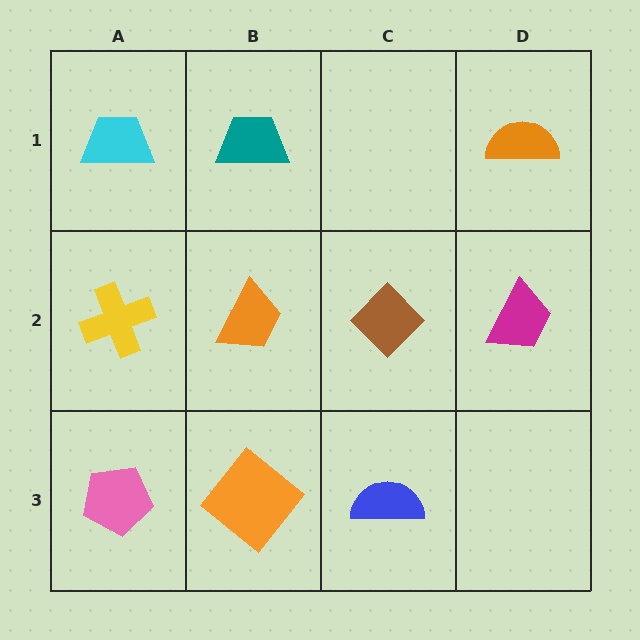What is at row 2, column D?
A magenta trapezoid.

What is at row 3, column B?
An orange diamond.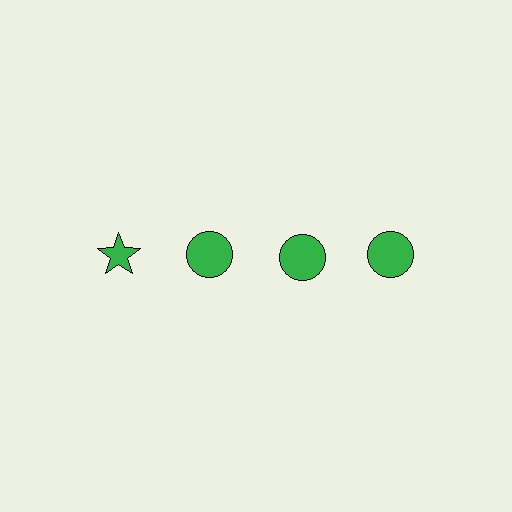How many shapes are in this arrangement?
There are 4 shapes arranged in a grid pattern.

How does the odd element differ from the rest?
It has a different shape: star instead of circle.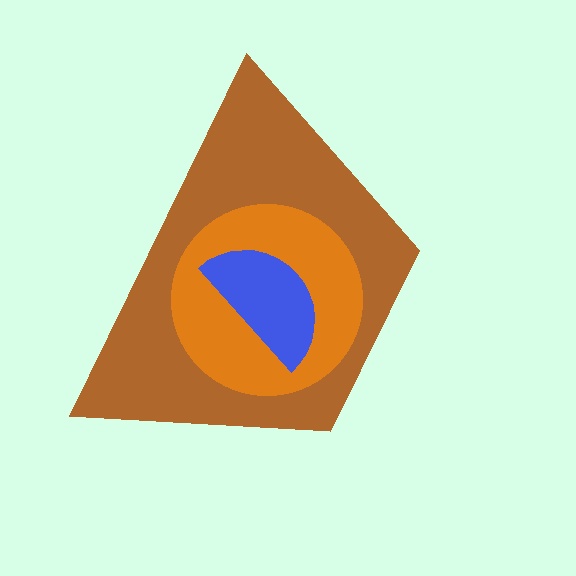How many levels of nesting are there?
3.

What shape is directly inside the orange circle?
The blue semicircle.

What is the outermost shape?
The brown trapezoid.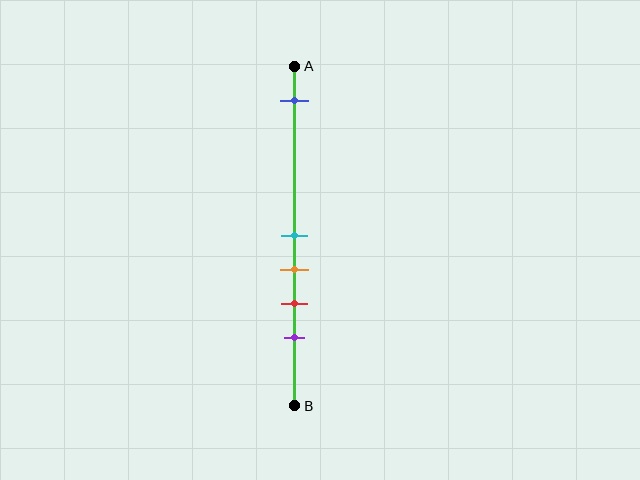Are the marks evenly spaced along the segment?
No, the marks are not evenly spaced.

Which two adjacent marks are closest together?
The cyan and orange marks are the closest adjacent pair.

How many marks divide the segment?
There are 5 marks dividing the segment.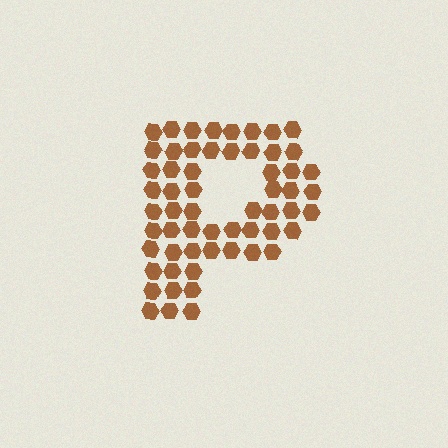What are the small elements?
The small elements are hexagons.